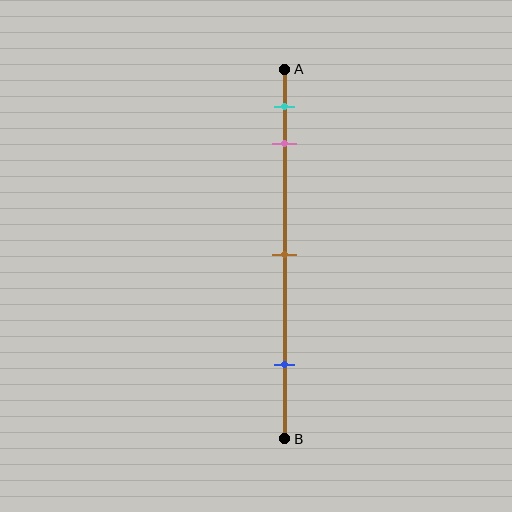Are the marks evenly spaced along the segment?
No, the marks are not evenly spaced.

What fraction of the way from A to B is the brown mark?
The brown mark is approximately 50% (0.5) of the way from A to B.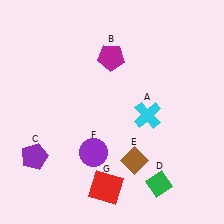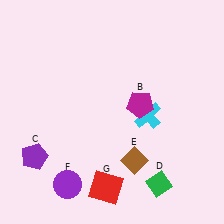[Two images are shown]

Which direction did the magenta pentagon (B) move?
The magenta pentagon (B) moved down.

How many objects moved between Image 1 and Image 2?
2 objects moved between the two images.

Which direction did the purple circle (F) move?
The purple circle (F) moved down.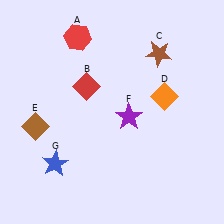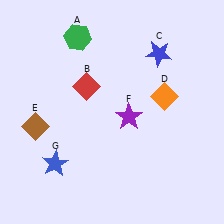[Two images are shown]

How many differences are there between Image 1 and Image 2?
There are 2 differences between the two images.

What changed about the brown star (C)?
In Image 1, C is brown. In Image 2, it changed to blue.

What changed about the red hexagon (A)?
In Image 1, A is red. In Image 2, it changed to green.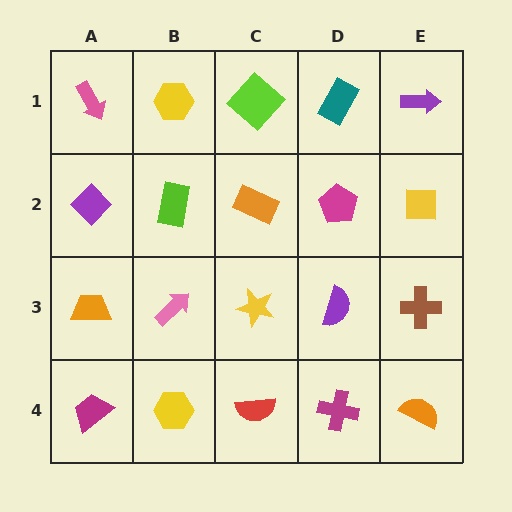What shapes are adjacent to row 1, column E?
A yellow square (row 2, column E), a teal rectangle (row 1, column D).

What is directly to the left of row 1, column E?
A teal rectangle.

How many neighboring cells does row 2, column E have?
3.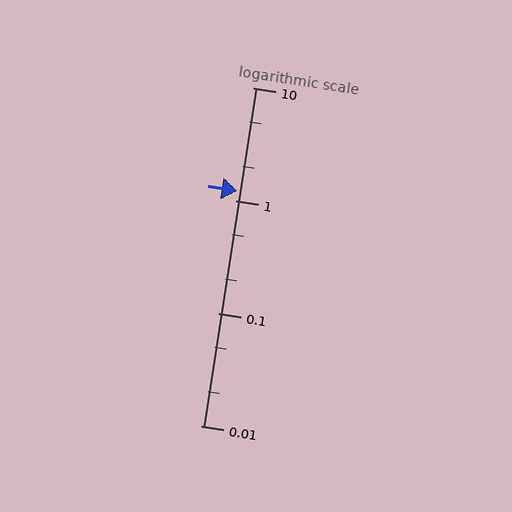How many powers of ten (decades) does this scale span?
The scale spans 3 decades, from 0.01 to 10.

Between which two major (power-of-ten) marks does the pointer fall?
The pointer is between 1 and 10.